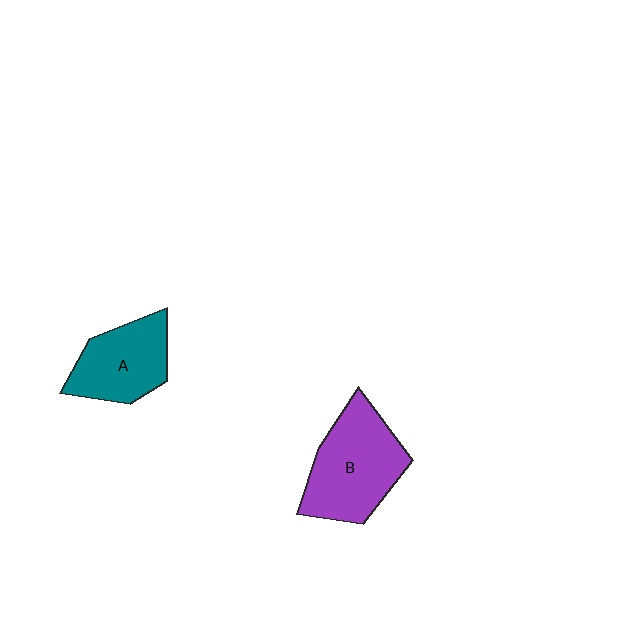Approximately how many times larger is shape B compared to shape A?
Approximately 1.3 times.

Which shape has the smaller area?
Shape A (teal).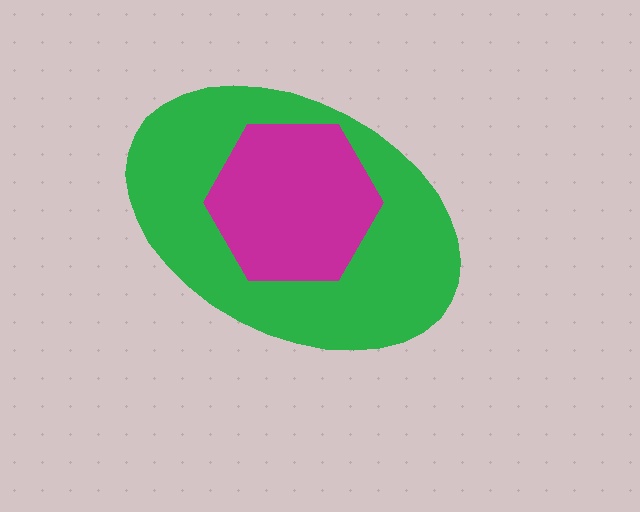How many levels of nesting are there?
2.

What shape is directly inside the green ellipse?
The magenta hexagon.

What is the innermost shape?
The magenta hexagon.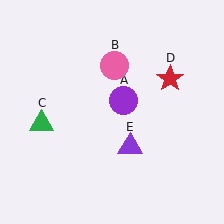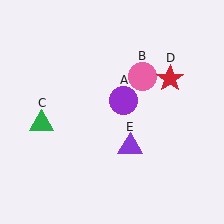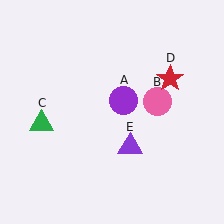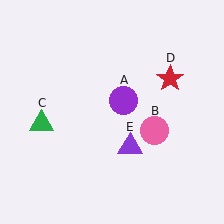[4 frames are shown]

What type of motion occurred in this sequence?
The pink circle (object B) rotated clockwise around the center of the scene.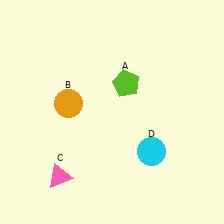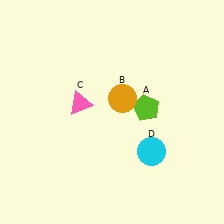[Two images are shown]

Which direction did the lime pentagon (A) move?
The lime pentagon (A) moved down.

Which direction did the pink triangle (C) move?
The pink triangle (C) moved up.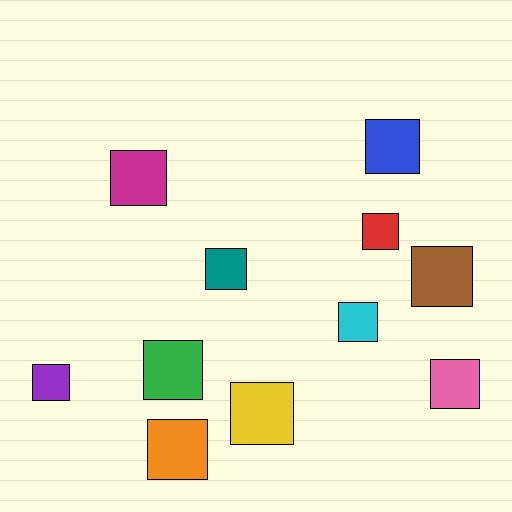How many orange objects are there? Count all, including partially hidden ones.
There is 1 orange object.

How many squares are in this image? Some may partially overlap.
There are 11 squares.